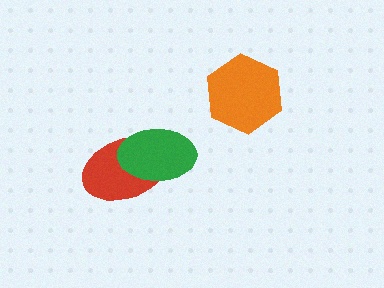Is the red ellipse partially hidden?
Yes, it is partially covered by another shape.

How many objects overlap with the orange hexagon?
0 objects overlap with the orange hexagon.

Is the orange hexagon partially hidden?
No, no other shape covers it.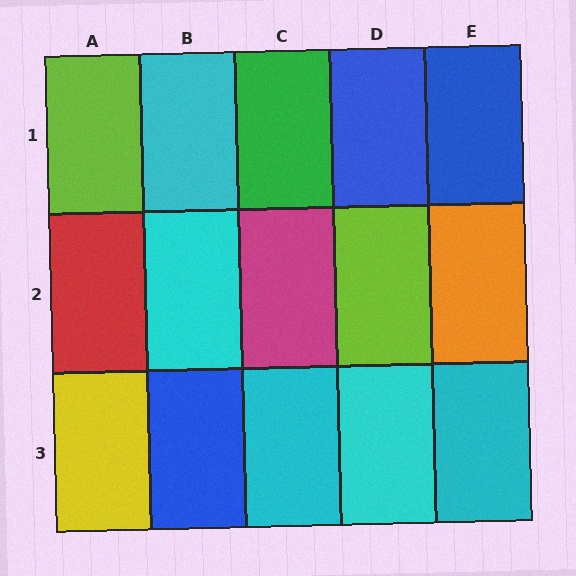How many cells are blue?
3 cells are blue.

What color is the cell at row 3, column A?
Yellow.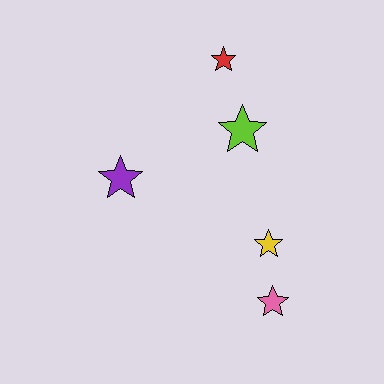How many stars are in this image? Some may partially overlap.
There are 5 stars.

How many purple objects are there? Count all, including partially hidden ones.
There is 1 purple object.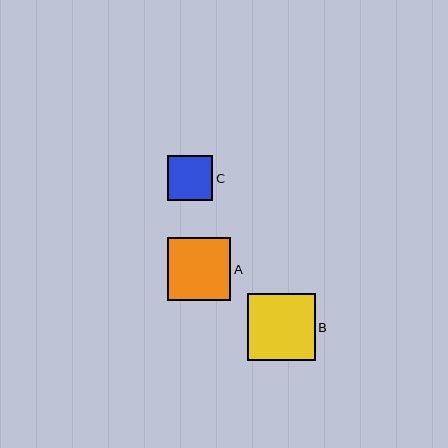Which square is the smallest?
Square C is the smallest with a size of approximately 45 pixels.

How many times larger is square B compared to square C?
Square B is approximately 1.5 times the size of square C.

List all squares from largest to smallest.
From largest to smallest: B, A, C.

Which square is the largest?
Square B is the largest with a size of approximately 67 pixels.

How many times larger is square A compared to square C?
Square A is approximately 1.4 times the size of square C.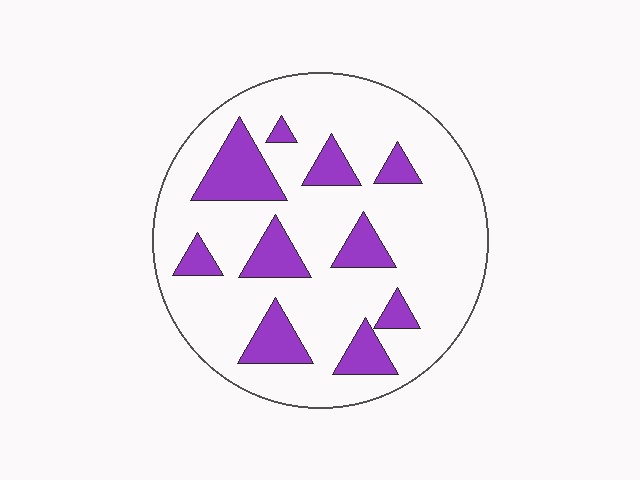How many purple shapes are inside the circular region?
10.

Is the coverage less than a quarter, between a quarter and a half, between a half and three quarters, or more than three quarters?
Less than a quarter.